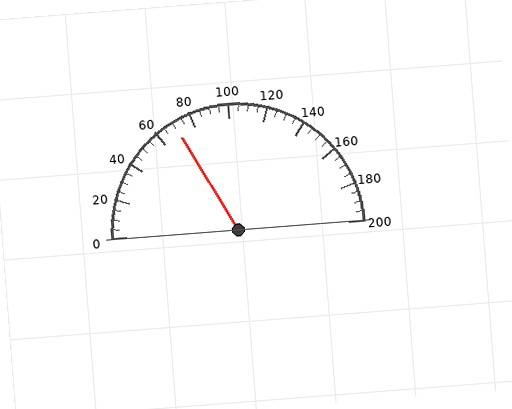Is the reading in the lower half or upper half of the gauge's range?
The reading is in the lower half of the range (0 to 200).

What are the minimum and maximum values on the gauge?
The gauge ranges from 0 to 200.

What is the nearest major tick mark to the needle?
The nearest major tick mark is 80.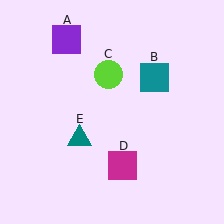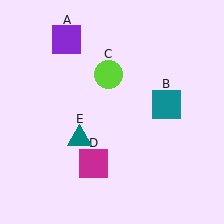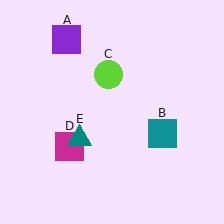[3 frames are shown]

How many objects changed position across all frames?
2 objects changed position: teal square (object B), magenta square (object D).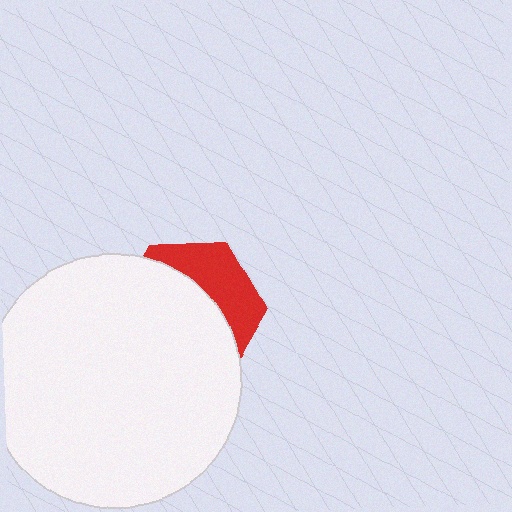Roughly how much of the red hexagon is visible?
A small part of it is visible (roughly 34%).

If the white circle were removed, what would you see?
You would see the complete red hexagon.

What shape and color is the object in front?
The object in front is a white circle.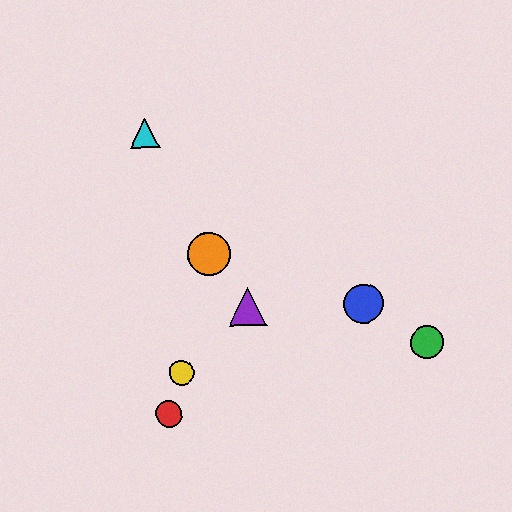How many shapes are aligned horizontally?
2 shapes (the blue circle, the purple triangle) are aligned horizontally.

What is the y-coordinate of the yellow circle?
The yellow circle is at y≈373.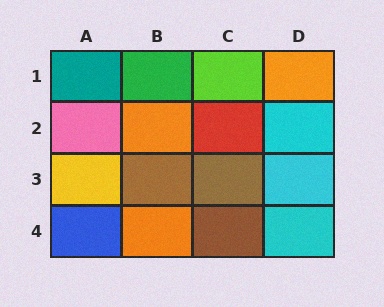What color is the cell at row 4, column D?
Cyan.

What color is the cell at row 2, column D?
Cyan.